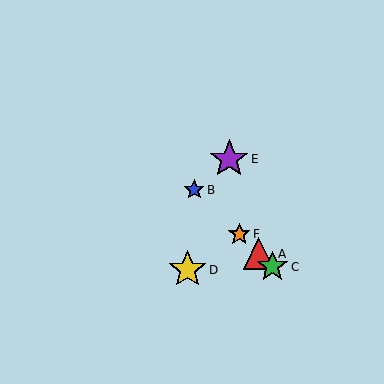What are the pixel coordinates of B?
Object B is at (194, 190).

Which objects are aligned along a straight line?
Objects A, B, C, F are aligned along a straight line.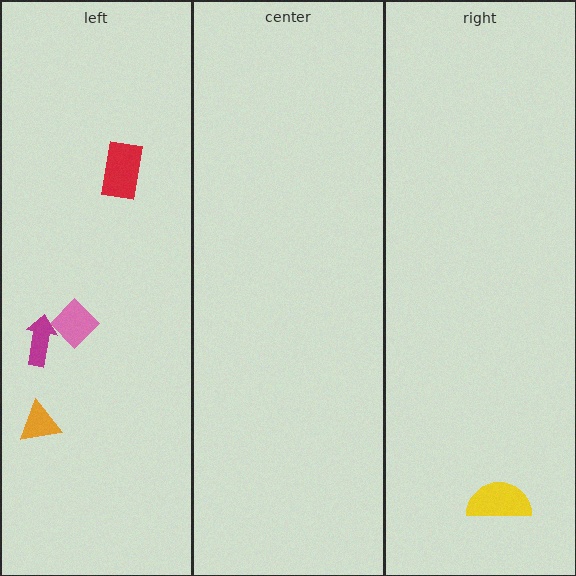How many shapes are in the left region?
4.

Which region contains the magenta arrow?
The left region.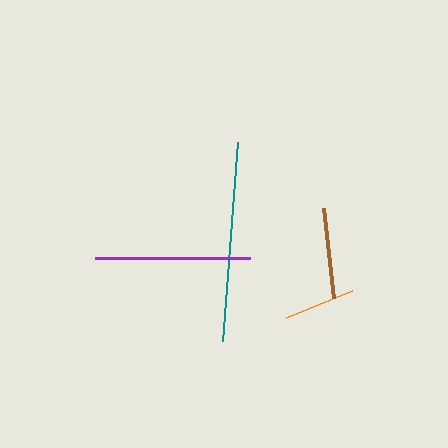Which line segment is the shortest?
The orange line is the shortest at approximately 72 pixels.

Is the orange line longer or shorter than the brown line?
The brown line is longer than the orange line.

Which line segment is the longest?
The teal line is the longest at approximately 199 pixels.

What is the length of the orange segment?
The orange segment is approximately 72 pixels long.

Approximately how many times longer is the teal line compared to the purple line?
The teal line is approximately 1.3 times the length of the purple line.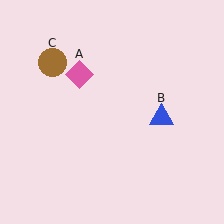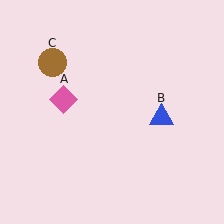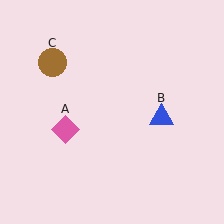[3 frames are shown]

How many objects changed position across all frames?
1 object changed position: pink diamond (object A).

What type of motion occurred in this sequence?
The pink diamond (object A) rotated counterclockwise around the center of the scene.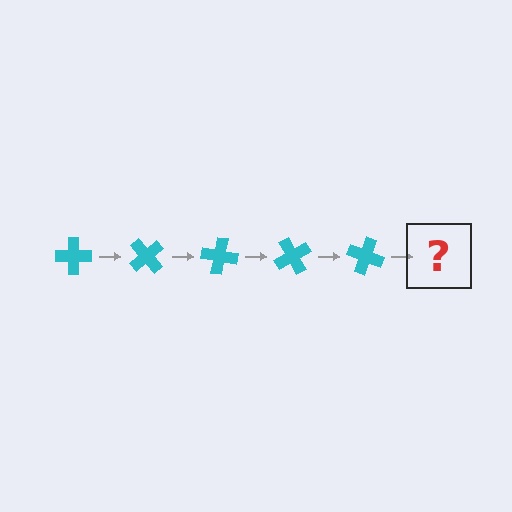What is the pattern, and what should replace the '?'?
The pattern is that the cross rotates 50 degrees each step. The '?' should be a cyan cross rotated 250 degrees.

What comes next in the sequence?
The next element should be a cyan cross rotated 250 degrees.